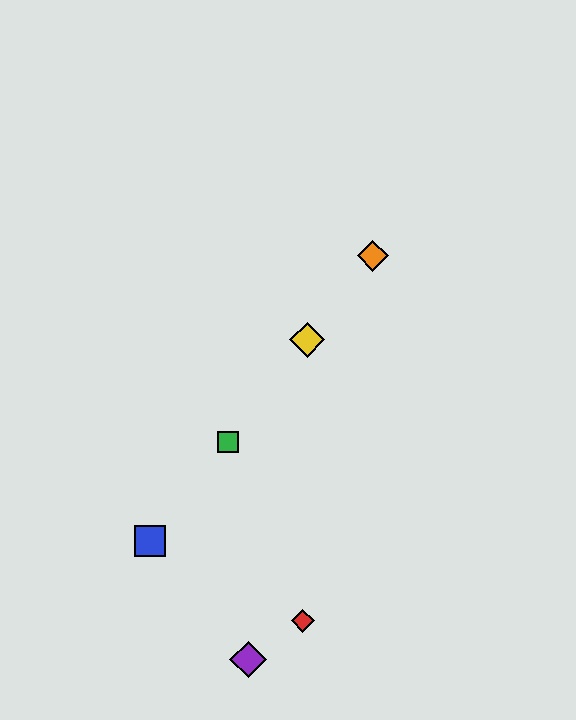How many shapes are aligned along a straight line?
4 shapes (the blue square, the green square, the yellow diamond, the orange diamond) are aligned along a straight line.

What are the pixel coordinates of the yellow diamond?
The yellow diamond is at (307, 340).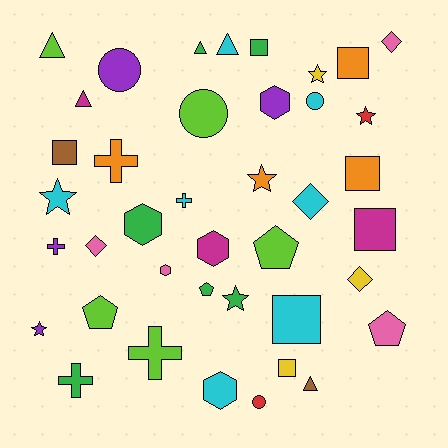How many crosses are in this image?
There are 5 crosses.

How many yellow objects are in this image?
There are 3 yellow objects.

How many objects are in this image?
There are 40 objects.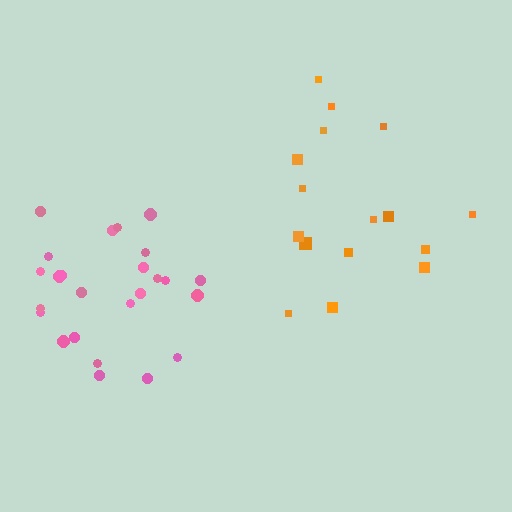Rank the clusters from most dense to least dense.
pink, orange.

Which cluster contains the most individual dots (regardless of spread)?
Pink (25).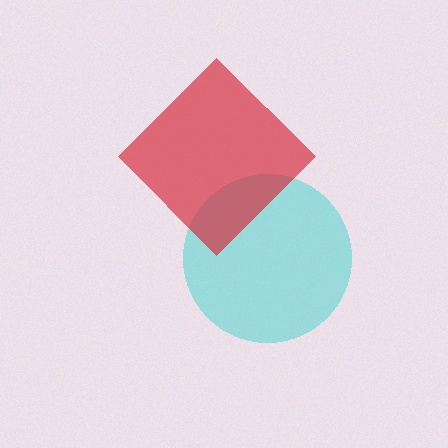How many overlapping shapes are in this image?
There are 2 overlapping shapes in the image.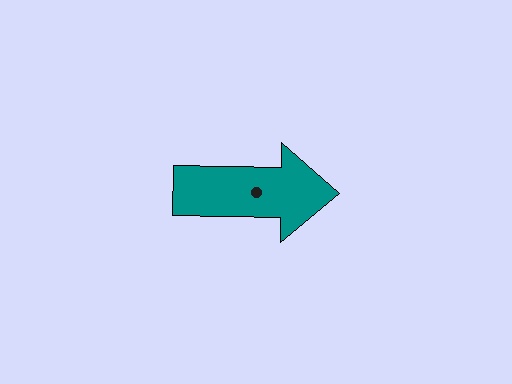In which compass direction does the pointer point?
East.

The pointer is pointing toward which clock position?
Roughly 3 o'clock.